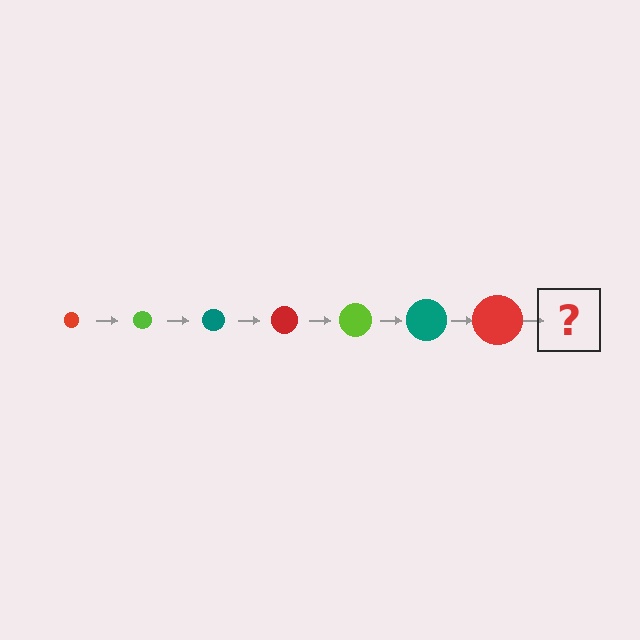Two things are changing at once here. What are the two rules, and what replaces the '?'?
The two rules are that the circle grows larger each step and the color cycles through red, lime, and teal. The '?' should be a lime circle, larger than the previous one.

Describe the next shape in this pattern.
It should be a lime circle, larger than the previous one.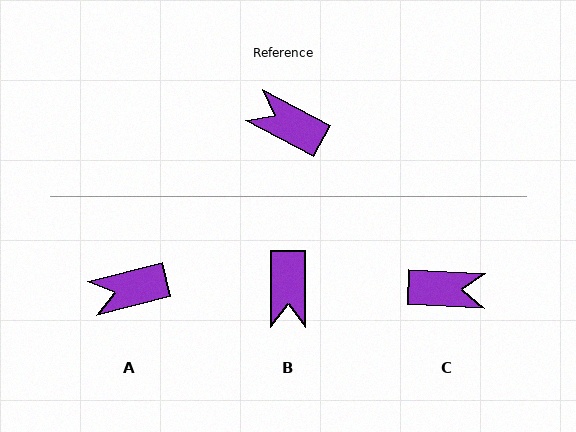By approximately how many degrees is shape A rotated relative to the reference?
Approximately 42 degrees counter-clockwise.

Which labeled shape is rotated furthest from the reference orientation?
C, about 155 degrees away.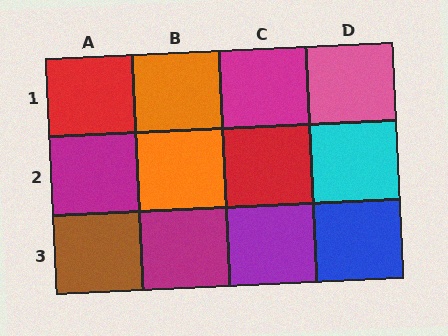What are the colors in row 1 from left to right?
Red, orange, magenta, pink.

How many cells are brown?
1 cell is brown.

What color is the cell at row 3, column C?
Purple.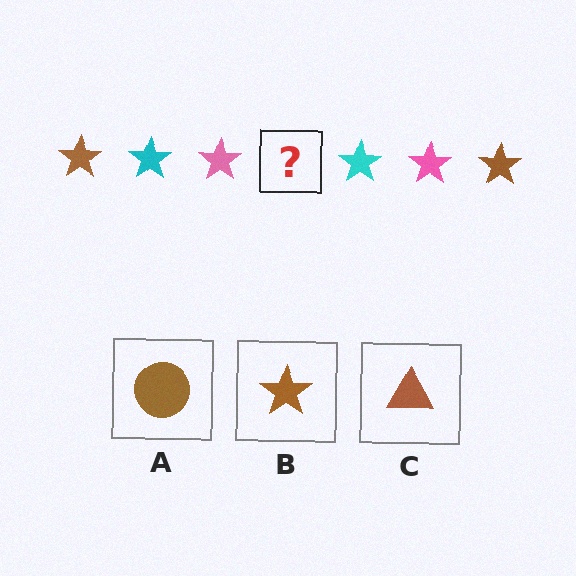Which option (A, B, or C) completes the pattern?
B.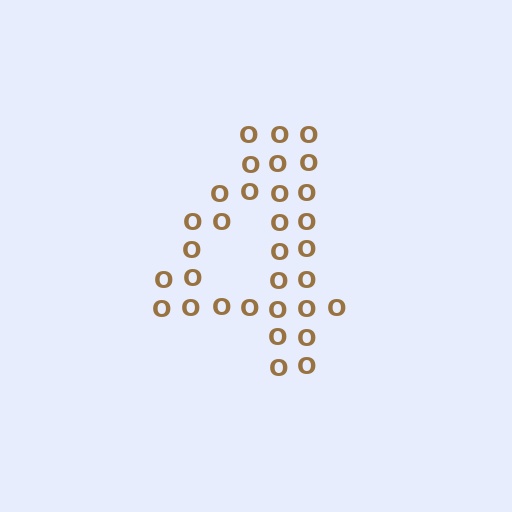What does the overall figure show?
The overall figure shows the digit 4.